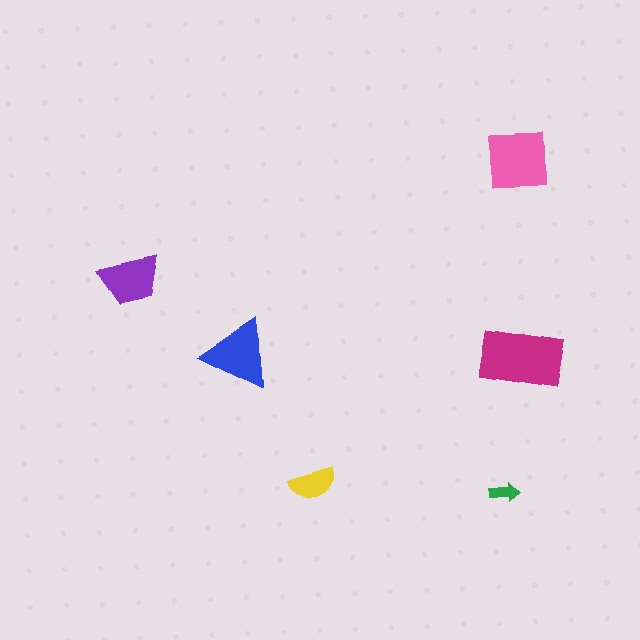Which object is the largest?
The magenta rectangle.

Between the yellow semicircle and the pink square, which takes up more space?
The pink square.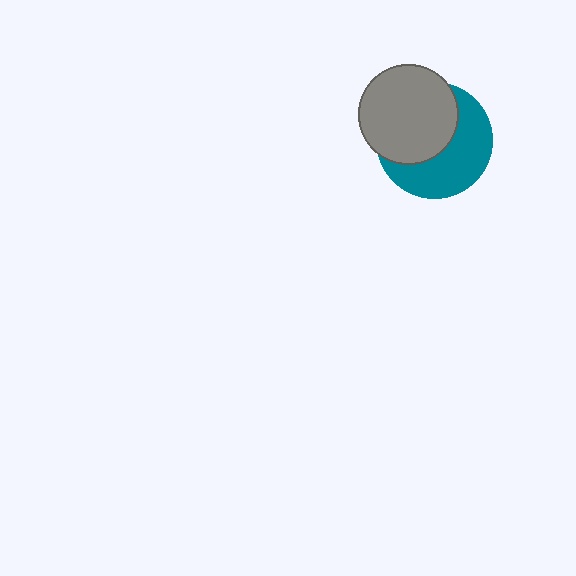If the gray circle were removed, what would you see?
You would see the complete teal circle.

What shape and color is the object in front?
The object in front is a gray circle.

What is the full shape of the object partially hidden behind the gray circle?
The partially hidden object is a teal circle.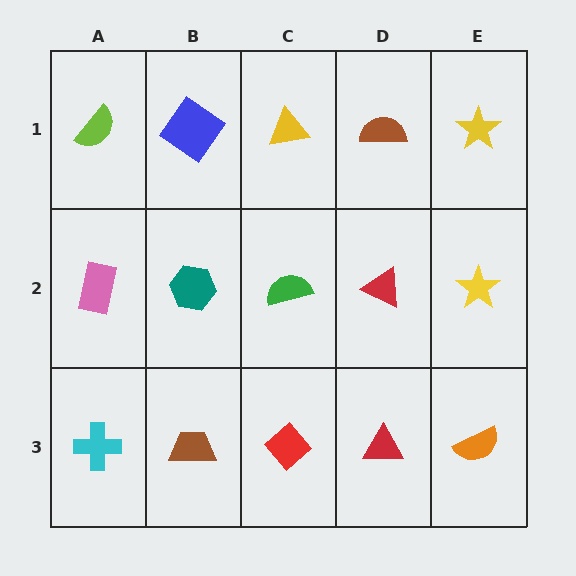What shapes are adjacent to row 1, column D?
A red triangle (row 2, column D), a yellow triangle (row 1, column C), a yellow star (row 1, column E).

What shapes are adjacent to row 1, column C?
A green semicircle (row 2, column C), a blue diamond (row 1, column B), a brown semicircle (row 1, column D).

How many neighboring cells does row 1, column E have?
2.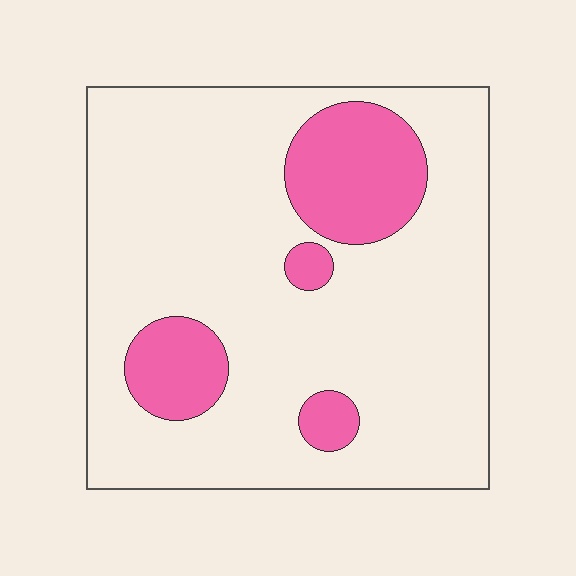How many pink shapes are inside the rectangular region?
4.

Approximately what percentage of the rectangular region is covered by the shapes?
Approximately 20%.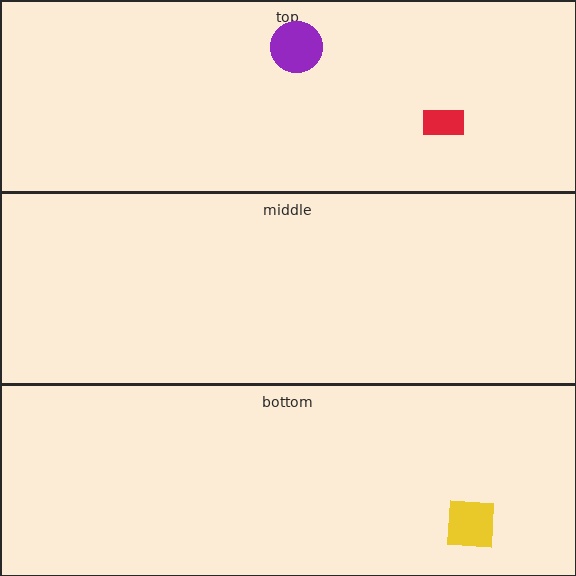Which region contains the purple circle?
The top region.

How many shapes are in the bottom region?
1.